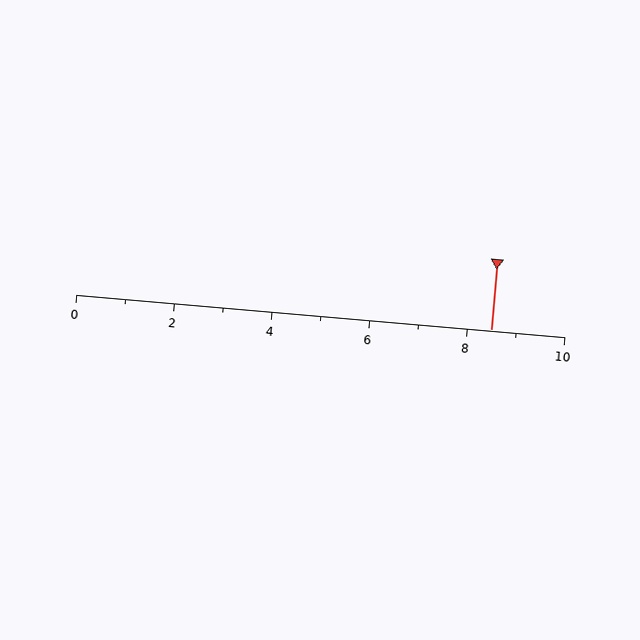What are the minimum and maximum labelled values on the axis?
The axis runs from 0 to 10.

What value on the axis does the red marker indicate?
The marker indicates approximately 8.5.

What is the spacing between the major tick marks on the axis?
The major ticks are spaced 2 apart.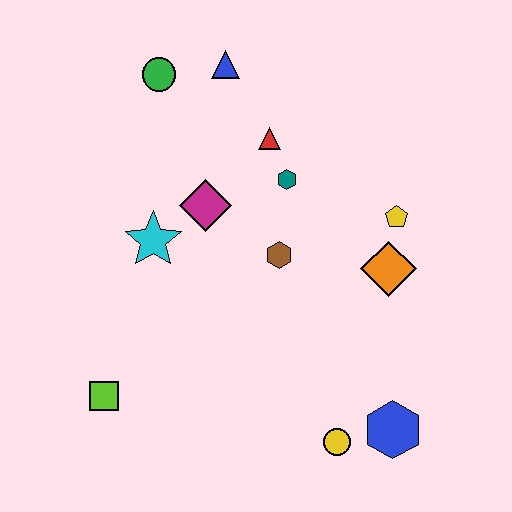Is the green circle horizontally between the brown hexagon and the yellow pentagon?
No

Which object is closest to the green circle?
The blue triangle is closest to the green circle.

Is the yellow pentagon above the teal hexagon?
No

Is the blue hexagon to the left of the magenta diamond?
No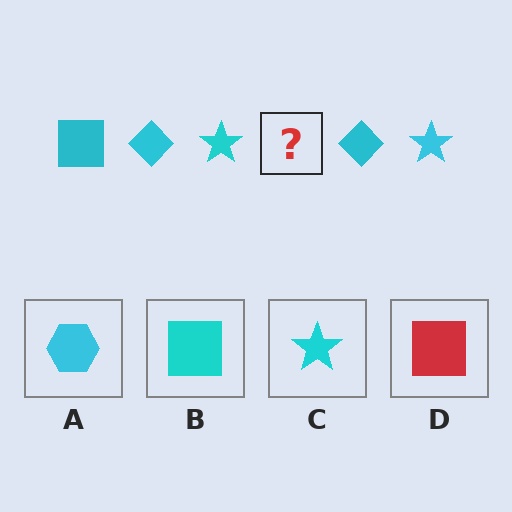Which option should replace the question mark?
Option B.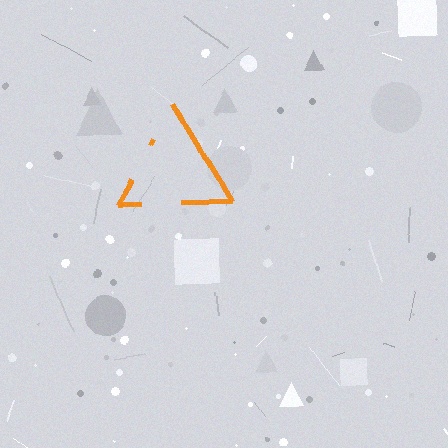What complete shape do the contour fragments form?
The contour fragments form a triangle.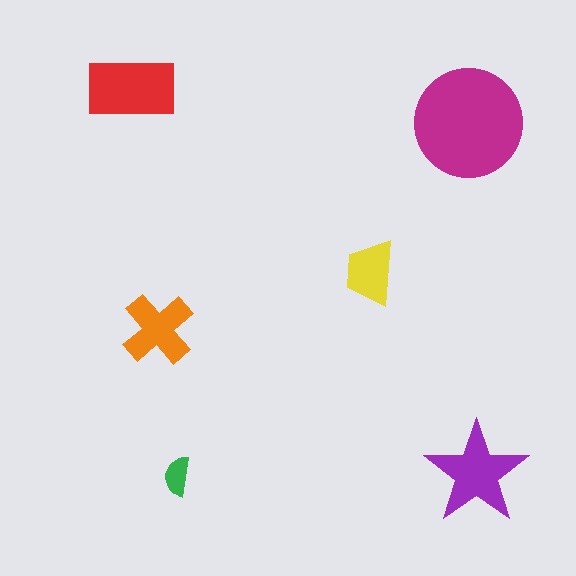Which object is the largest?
The magenta circle.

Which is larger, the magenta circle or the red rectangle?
The magenta circle.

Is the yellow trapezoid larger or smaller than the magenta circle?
Smaller.